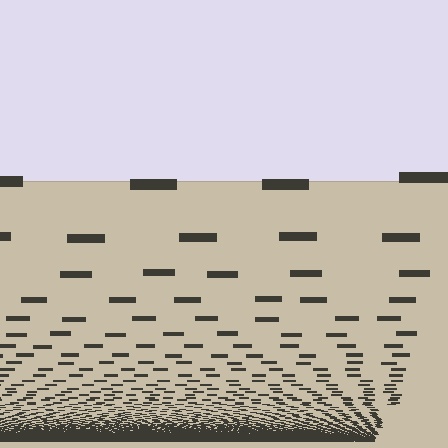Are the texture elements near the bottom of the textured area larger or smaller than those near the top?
Smaller. The gradient is inverted — elements near the bottom are smaller and denser.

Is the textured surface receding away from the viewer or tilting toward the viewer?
The surface appears to tilt toward the viewer. Texture elements get larger and sparser toward the top.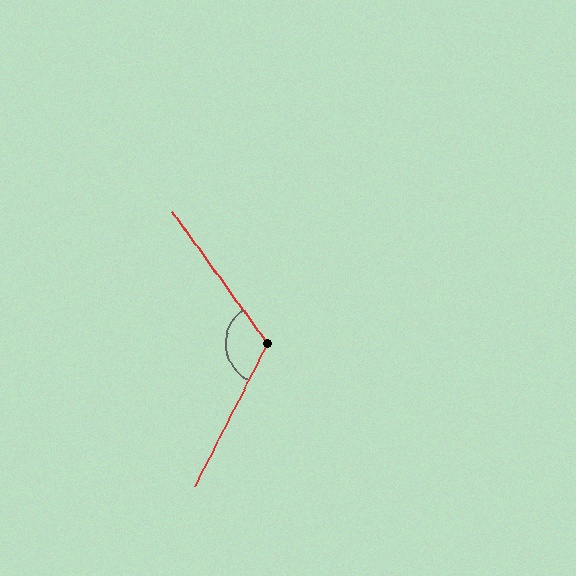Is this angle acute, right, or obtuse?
It is obtuse.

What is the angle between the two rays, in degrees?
Approximately 117 degrees.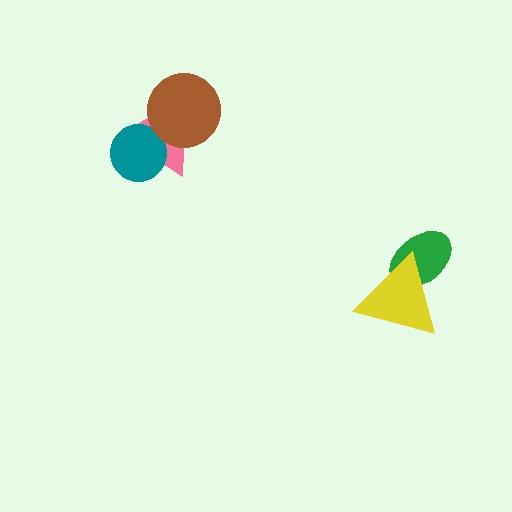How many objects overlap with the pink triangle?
2 objects overlap with the pink triangle.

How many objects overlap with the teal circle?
1 object overlaps with the teal circle.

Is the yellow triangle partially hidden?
No, no other shape covers it.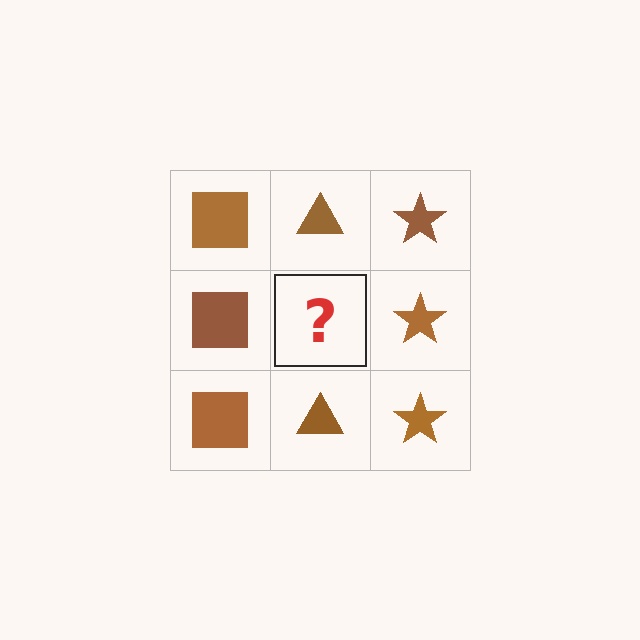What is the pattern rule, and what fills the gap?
The rule is that each column has a consistent shape. The gap should be filled with a brown triangle.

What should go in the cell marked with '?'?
The missing cell should contain a brown triangle.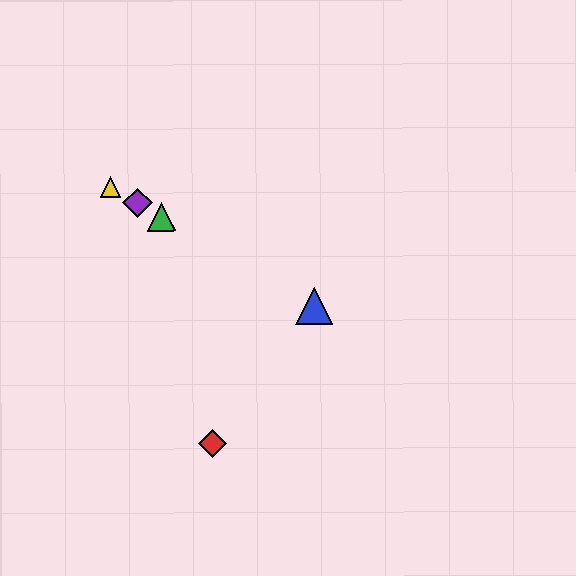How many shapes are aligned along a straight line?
4 shapes (the blue triangle, the green triangle, the yellow triangle, the purple diamond) are aligned along a straight line.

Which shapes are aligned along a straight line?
The blue triangle, the green triangle, the yellow triangle, the purple diamond are aligned along a straight line.